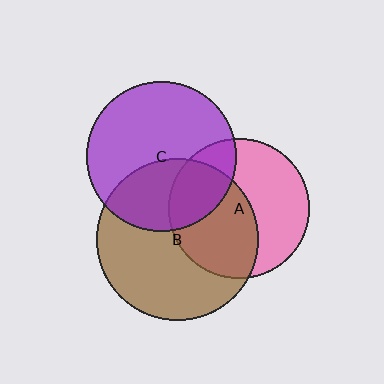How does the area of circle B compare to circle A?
Approximately 1.3 times.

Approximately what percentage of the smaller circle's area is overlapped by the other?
Approximately 25%.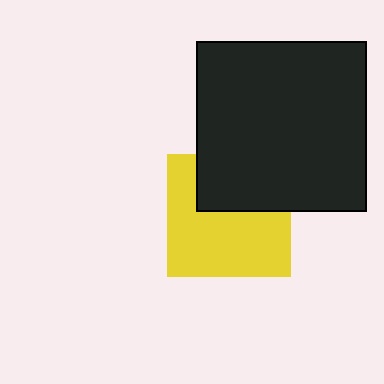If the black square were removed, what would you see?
You would see the complete yellow square.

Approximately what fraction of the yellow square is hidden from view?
Roughly 36% of the yellow square is hidden behind the black square.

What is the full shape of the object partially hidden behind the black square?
The partially hidden object is a yellow square.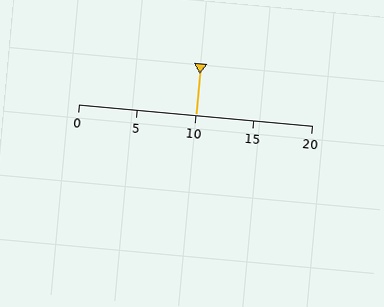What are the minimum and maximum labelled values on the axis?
The axis runs from 0 to 20.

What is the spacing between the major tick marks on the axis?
The major ticks are spaced 5 apart.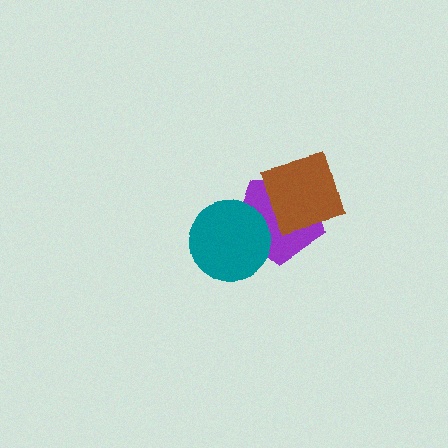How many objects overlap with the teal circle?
1 object overlaps with the teal circle.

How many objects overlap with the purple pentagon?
2 objects overlap with the purple pentagon.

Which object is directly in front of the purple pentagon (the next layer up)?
The brown square is directly in front of the purple pentagon.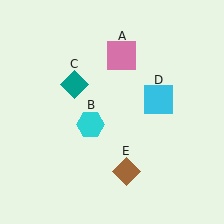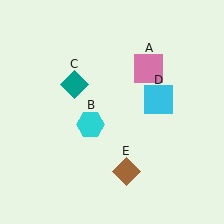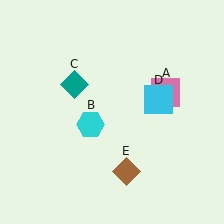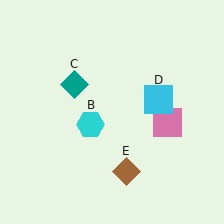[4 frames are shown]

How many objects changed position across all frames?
1 object changed position: pink square (object A).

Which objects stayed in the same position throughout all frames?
Cyan hexagon (object B) and teal diamond (object C) and cyan square (object D) and brown diamond (object E) remained stationary.